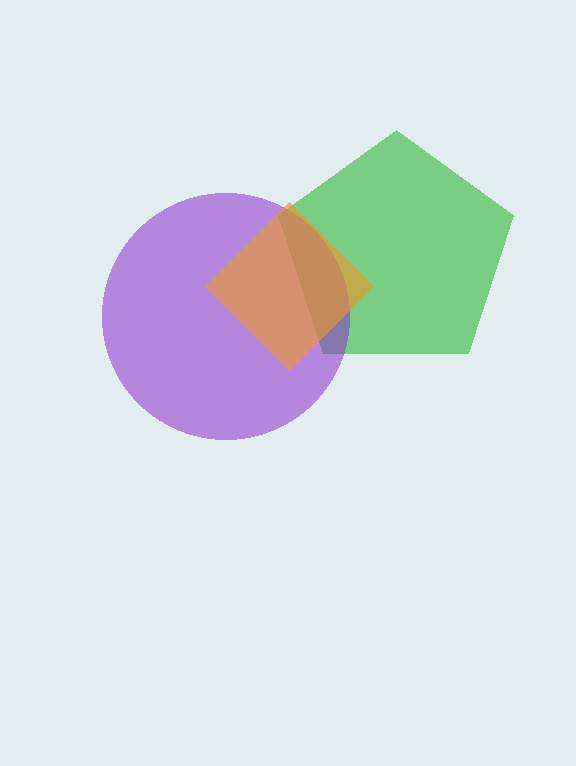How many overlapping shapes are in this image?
There are 3 overlapping shapes in the image.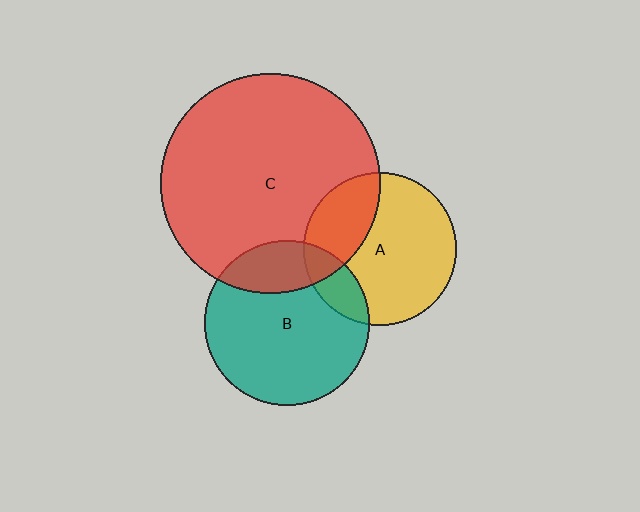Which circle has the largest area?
Circle C (red).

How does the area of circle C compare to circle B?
Approximately 1.8 times.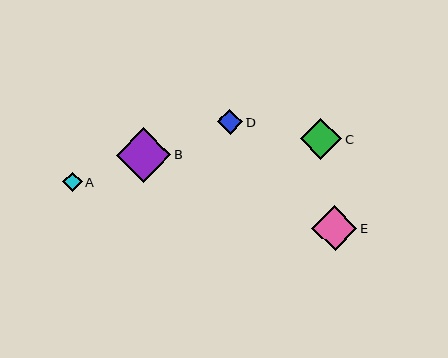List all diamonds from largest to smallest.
From largest to smallest: B, E, C, D, A.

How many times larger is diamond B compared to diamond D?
Diamond B is approximately 2.2 times the size of diamond D.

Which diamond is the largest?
Diamond B is the largest with a size of approximately 54 pixels.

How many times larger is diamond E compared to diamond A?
Diamond E is approximately 2.3 times the size of diamond A.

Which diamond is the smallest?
Diamond A is the smallest with a size of approximately 19 pixels.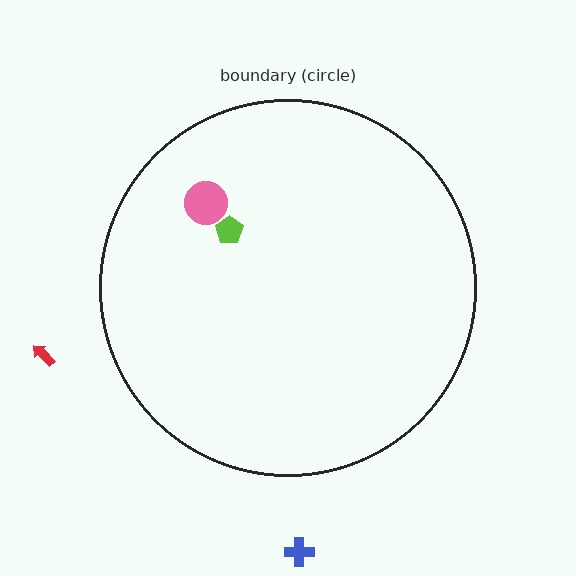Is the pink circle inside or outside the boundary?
Inside.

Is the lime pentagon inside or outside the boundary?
Inside.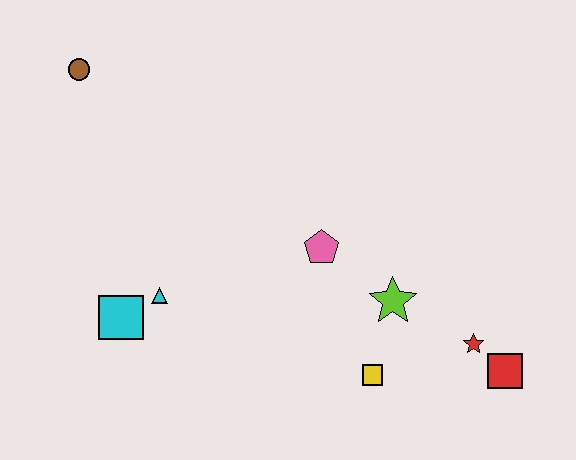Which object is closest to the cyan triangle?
The cyan square is closest to the cyan triangle.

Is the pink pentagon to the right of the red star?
No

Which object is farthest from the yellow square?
The brown circle is farthest from the yellow square.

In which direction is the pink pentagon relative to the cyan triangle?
The pink pentagon is to the right of the cyan triangle.